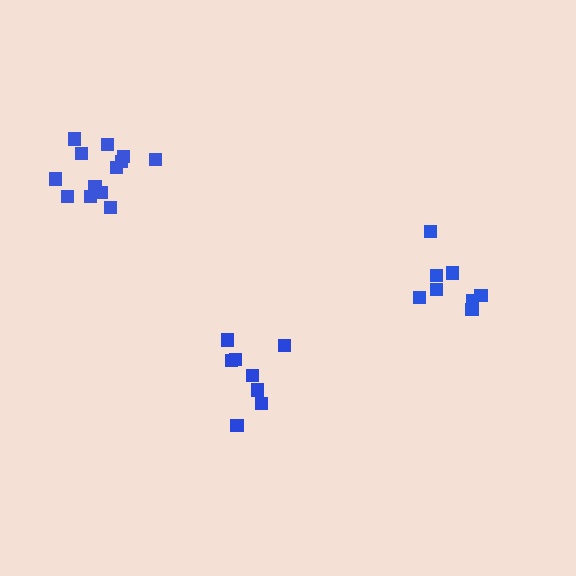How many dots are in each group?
Group 1: 8 dots, Group 2: 8 dots, Group 3: 13 dots (29 total).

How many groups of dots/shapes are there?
There are 3 groups.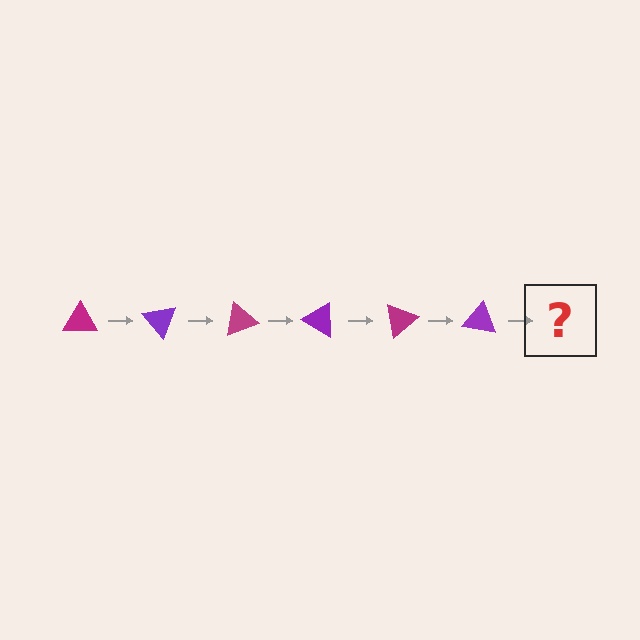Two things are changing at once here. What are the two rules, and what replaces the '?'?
The two rules are that it rotates 50 degrees each step and the color cycles through magenta and purple. The '?' should be a magenta triangle, rotated 300 degrees from the start.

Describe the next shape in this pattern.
It should be a magenta triangle, rotated 300 degrees from the start.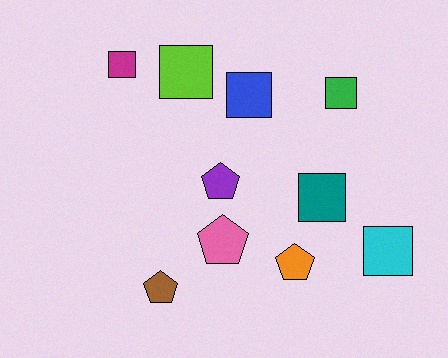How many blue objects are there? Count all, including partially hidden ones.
There is 1 blue object.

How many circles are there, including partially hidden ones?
There are no circles.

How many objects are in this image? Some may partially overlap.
There are 10 objects.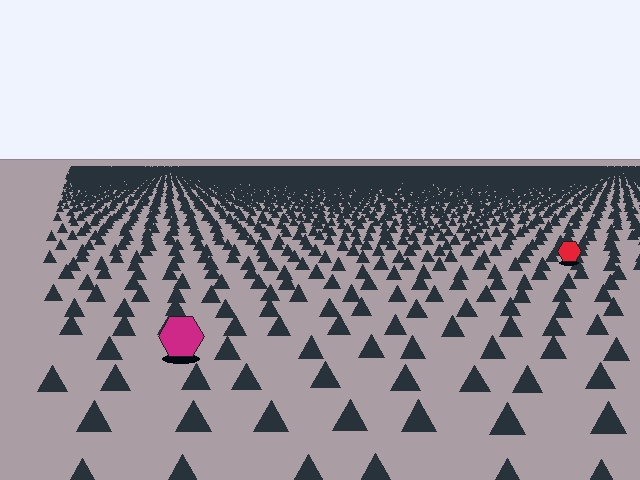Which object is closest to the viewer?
The magenta hexagon is closest. The texture marks near it are larger and more spread out.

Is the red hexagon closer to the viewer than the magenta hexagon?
No. The magenta hexagon is closer — you can tell from the texture gradient: the ground texture is coarser near it.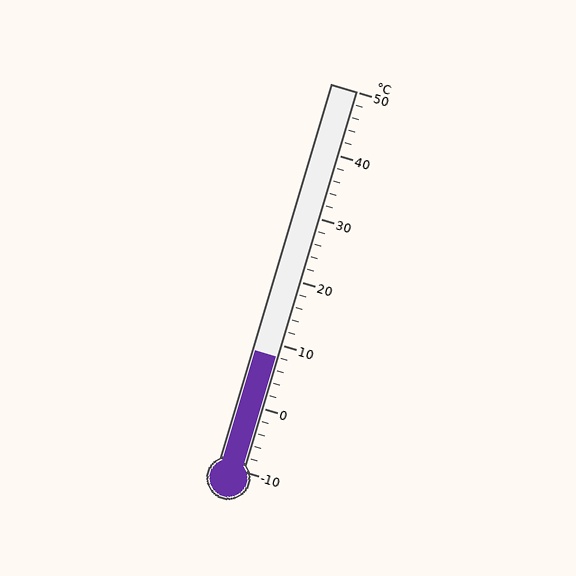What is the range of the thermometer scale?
The thermometer scale ranges from -10°C to 50°C.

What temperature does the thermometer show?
The thermometer shows approximately 8°C.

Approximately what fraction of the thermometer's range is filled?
The thermometer is filled to approximately 30% of its range.